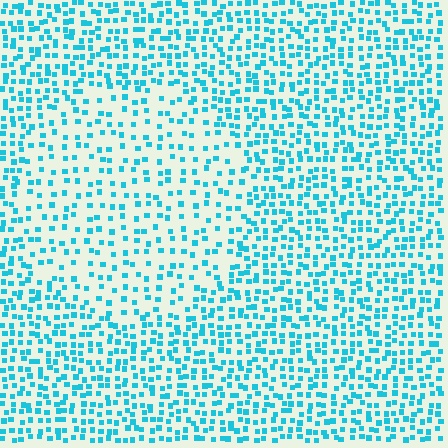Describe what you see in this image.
The image contains small cyan elements arranged at two different densities. A circle-shaped region is visible where the elements are less densely packed than the surrounding area.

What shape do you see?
I see a circle.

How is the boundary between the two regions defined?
The boundary is defined by a change in element density (approximately 1.8x ratio). All elements are the same color, size, and shape.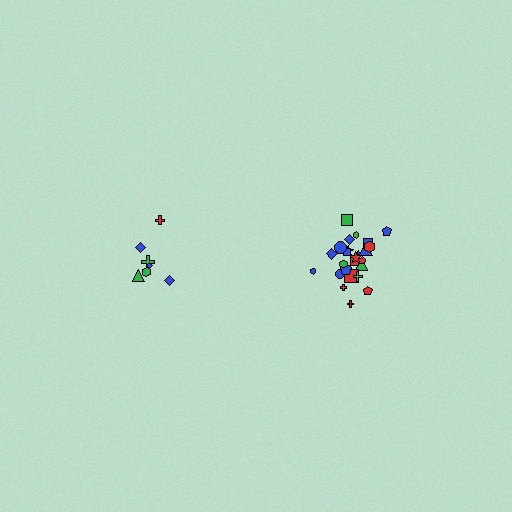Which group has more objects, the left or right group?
The right group.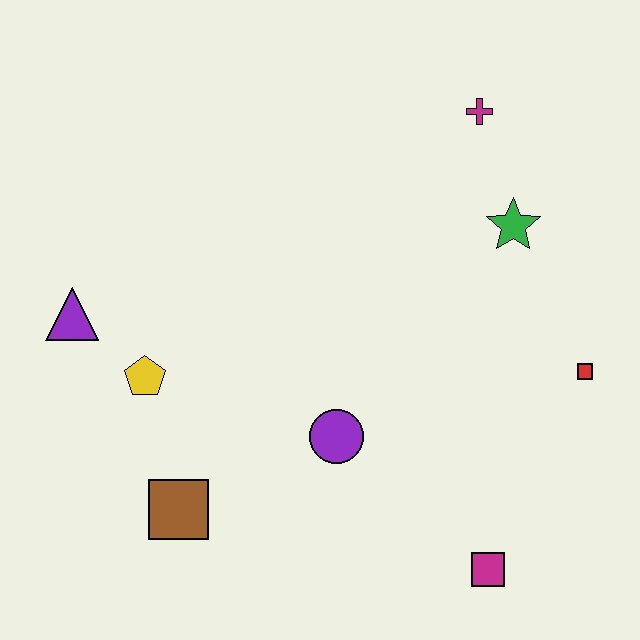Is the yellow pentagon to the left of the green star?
Yes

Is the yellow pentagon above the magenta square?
Yes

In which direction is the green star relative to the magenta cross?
The green star is below the magenta cross.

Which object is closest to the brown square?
The yellow pentagon is closest to the brown square.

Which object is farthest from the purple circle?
The magenta cross is farthest from the purple circle.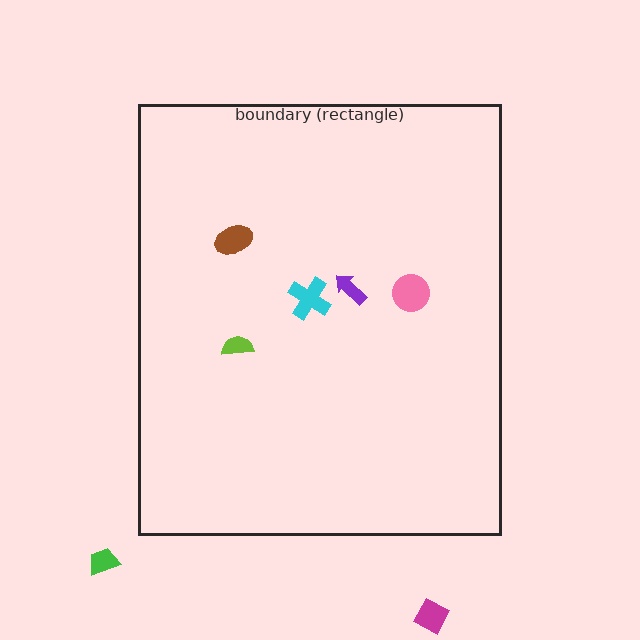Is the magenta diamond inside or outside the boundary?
Outside.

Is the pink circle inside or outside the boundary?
Inside.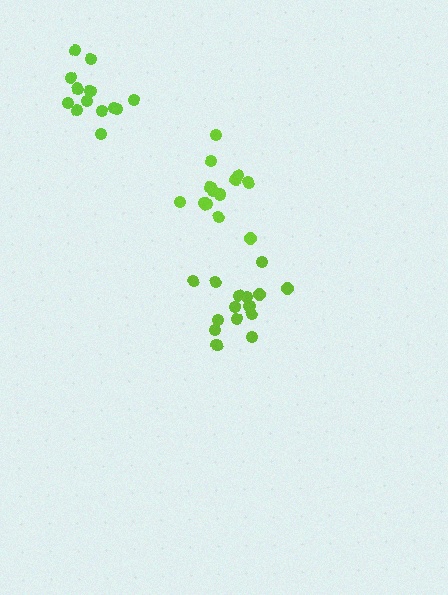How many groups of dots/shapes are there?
There are 3 groups.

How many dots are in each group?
Group 1: 15 dots, Group 2: 13 dots, Group 3: 13 dots (41 total).